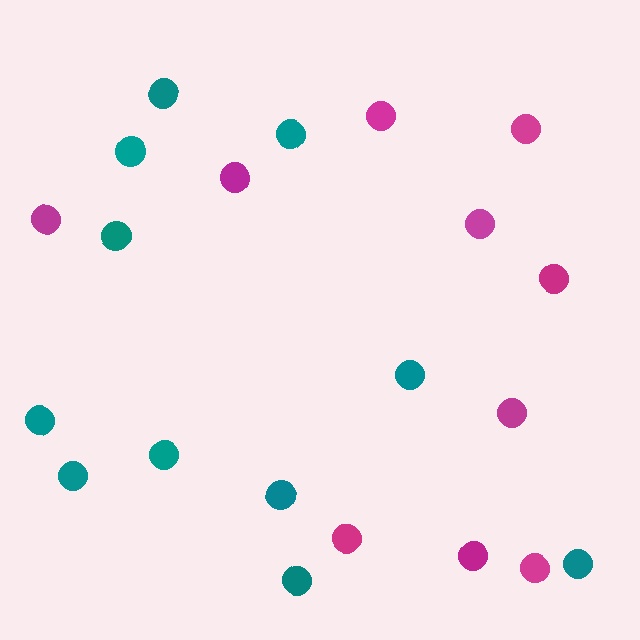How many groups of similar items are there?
There are 2 groups: one group of teal circles (11) and one group of magenta circles (10).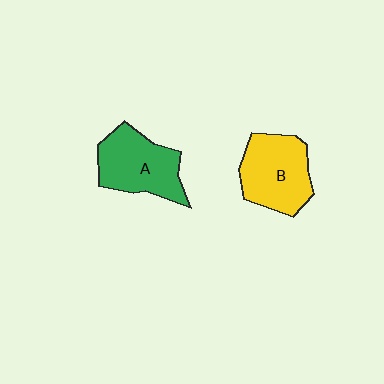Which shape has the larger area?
Shape B (yellow).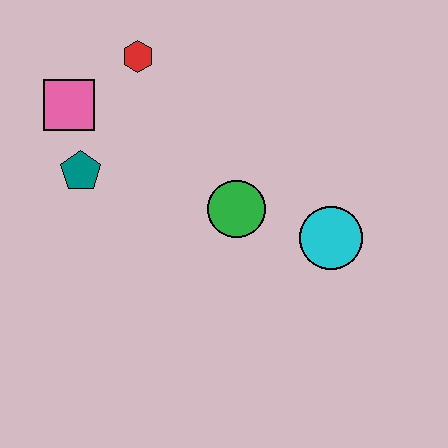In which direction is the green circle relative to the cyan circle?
The green circle is to the left of the cyan circle.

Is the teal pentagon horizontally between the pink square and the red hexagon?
Yes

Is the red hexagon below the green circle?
No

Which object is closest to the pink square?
The teal pentagon is closest to the pink square.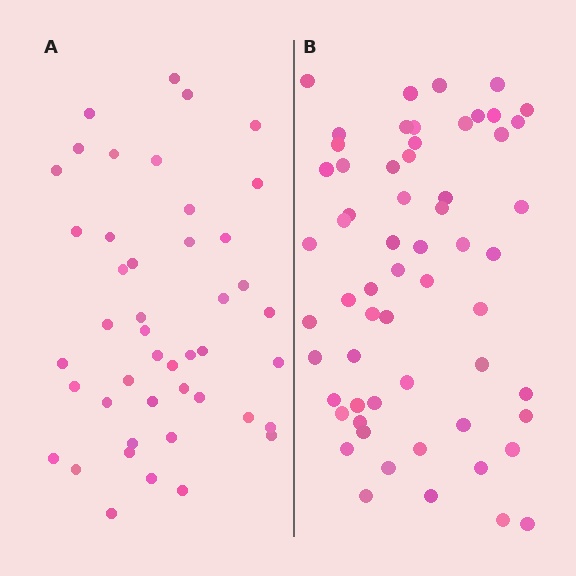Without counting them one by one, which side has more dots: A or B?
Region B (the right region) has more dots.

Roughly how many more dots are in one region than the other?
Region B has approximately 15 more dots than region A.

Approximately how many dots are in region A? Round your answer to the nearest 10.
About 40 dots. (The exact count is 45, which rounds to 40.)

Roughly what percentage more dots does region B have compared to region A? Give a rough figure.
About 35% more.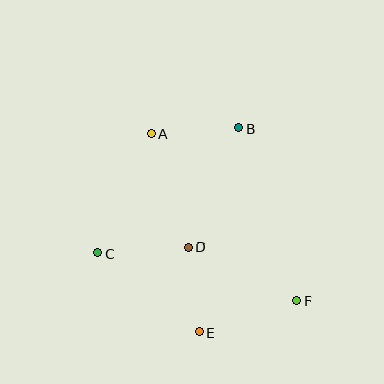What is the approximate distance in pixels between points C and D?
The distance between C and D is approximately 91 pixels.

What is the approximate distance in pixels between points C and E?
The distance between C and E is approximately 128 pixels.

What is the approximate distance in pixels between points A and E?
The distance between A and E is approximately 204 pixels.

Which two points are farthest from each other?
Points A and F are farthest from each other.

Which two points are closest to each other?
Points D and E are closest to each other.